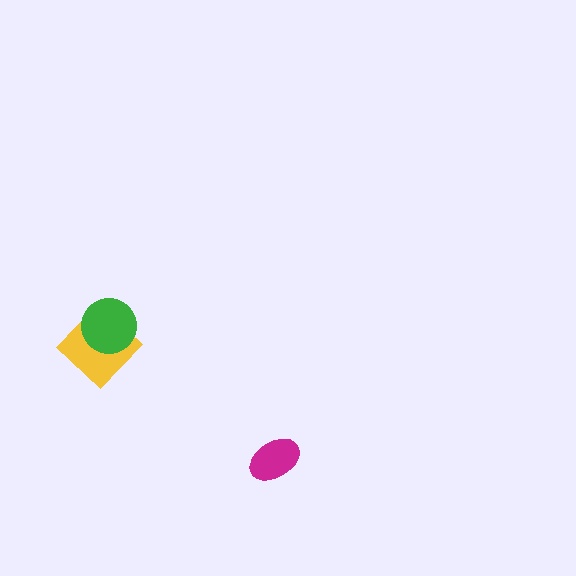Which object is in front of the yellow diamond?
The green circle is in front of the yellow diamond.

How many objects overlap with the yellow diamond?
1 object overlaps with the yellow diamond.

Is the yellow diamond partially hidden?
Yes, it is partially covered by another shape.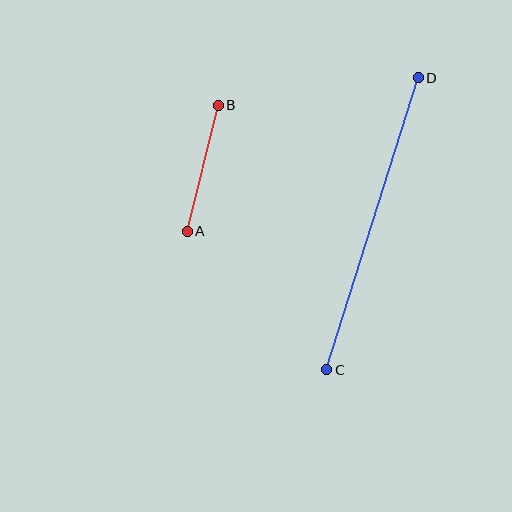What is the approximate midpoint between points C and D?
The midpoint is at approximately (373, 224) pixels.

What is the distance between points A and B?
The distance is approximately 130 pixels.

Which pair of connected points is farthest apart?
Points C and D are farthest apart.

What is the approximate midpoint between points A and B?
The midpoint is at approximately (203, 168) pixels.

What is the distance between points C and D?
The distance is approximately 306 pixels.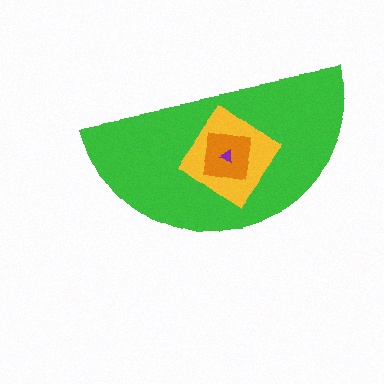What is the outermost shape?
The green semicircle.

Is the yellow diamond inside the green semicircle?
Yes.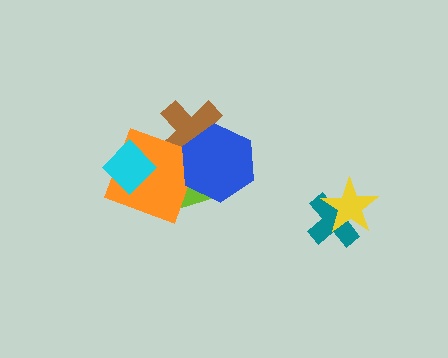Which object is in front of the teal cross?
The yellow star is in front of the teal cross.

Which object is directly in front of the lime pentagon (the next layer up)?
The brown cross is directly in front of the lime pentagon.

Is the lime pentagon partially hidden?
Yes, it is partially covered by another shape.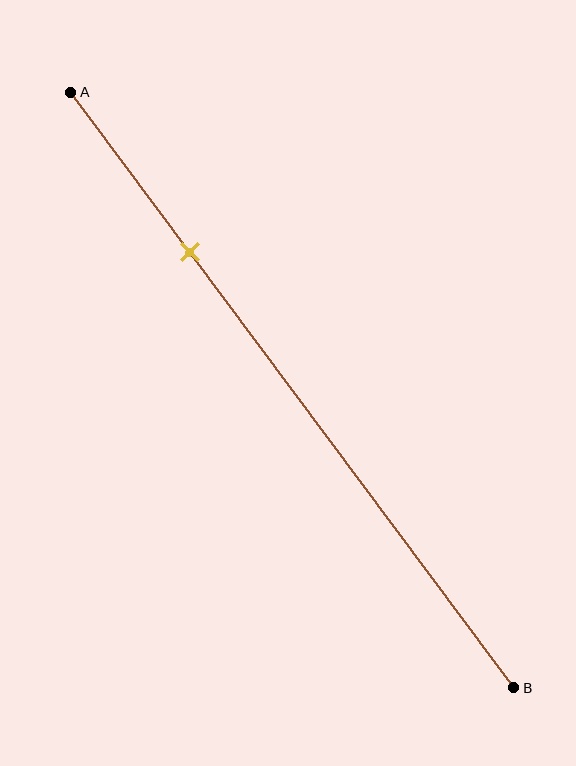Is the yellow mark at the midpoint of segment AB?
No, the mark is at about 25% from A, not at the 50% midpoint.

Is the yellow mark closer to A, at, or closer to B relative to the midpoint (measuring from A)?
The yellow mark is closer to point A than the midpoint of segment AB.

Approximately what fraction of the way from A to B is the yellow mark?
The yellow mark is approximately 25% of the way from A to B.